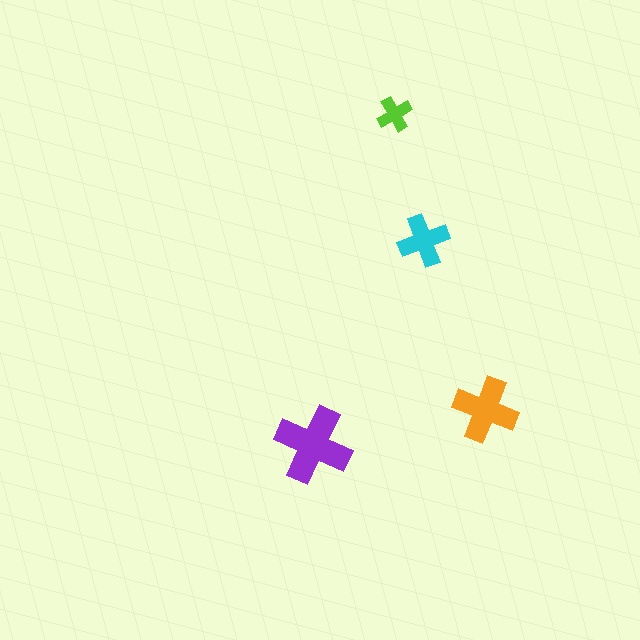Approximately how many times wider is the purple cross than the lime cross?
About 2 times wider.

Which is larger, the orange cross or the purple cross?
The purple one.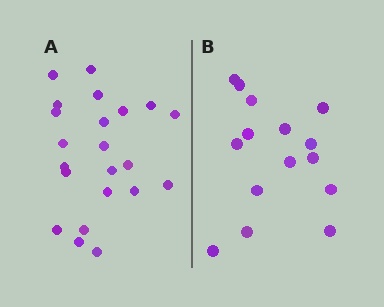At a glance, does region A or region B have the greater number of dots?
Region A (the left region) has more dots.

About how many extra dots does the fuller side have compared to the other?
Region A has roughly 8 or so more dots than region B.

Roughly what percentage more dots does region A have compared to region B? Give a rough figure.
About 45% more.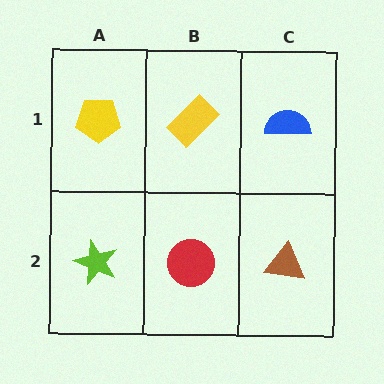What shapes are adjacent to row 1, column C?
A brown triangle (row 2, column C), a yellow rectangle (row 1, column B).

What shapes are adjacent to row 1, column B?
A red circle (row 2, column B), a yellow pentagon (row 1, column A), a blue semicircle (row 1, column C).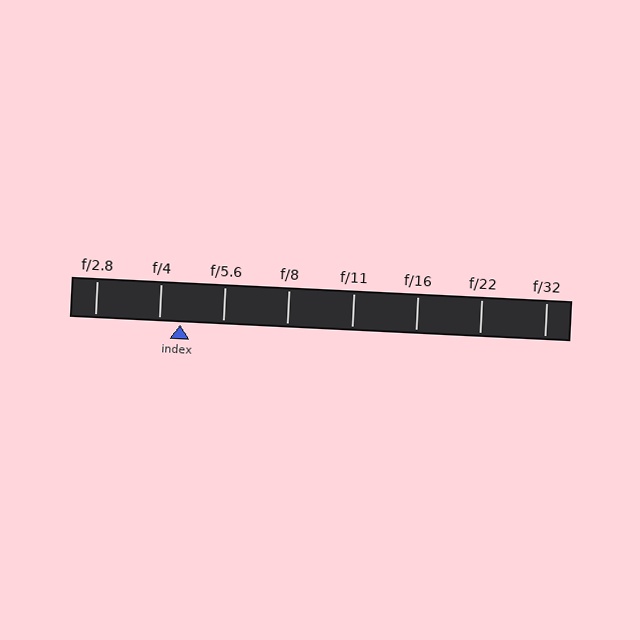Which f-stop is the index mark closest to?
The index mark is closest to f/4.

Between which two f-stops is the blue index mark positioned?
The index mark is between f/4 and f/5.6.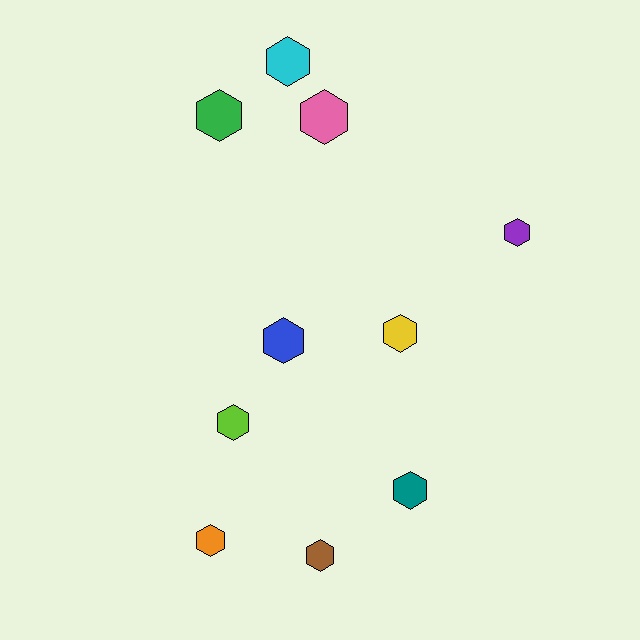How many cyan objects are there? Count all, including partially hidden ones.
There is 1 cyan object.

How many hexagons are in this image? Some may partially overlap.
There are 10 hexagons.